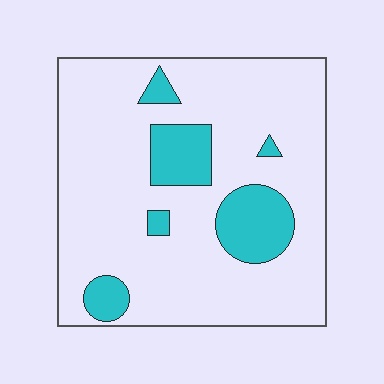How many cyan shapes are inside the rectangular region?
6.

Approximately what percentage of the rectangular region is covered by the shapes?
Approximately 15%.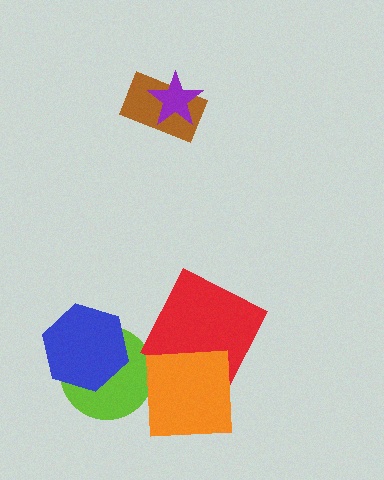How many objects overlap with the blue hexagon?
1 object overlaps with the blue hexagon.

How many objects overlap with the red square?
1 object overlaps with the red square.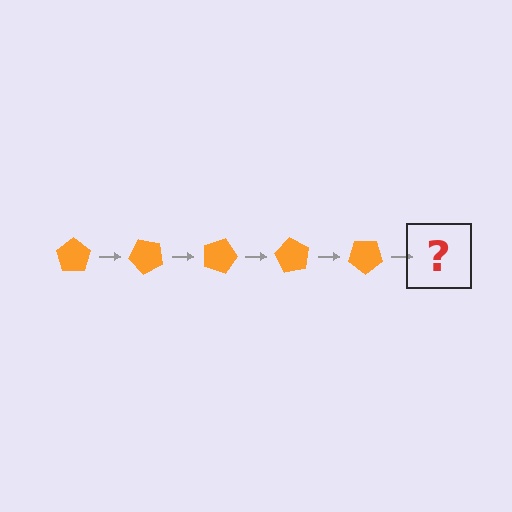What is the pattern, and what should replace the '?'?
The pattern is that the pentagon rotates 45 degrees each step. The '?' should be an orange pentagon rotated 225 degrees.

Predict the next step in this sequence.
The next step is an orange pentagon rotated 225 degrees.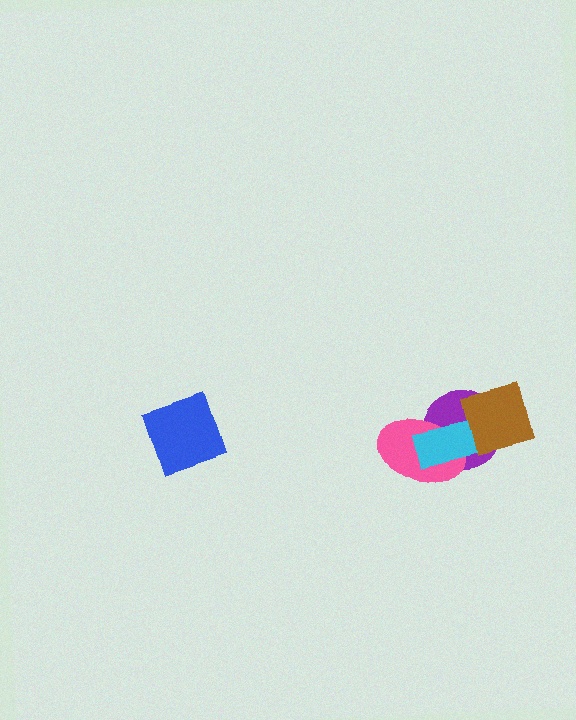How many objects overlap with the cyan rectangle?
3 objects overlap with the cyan rectangle.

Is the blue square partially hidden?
No, no other shape covers it.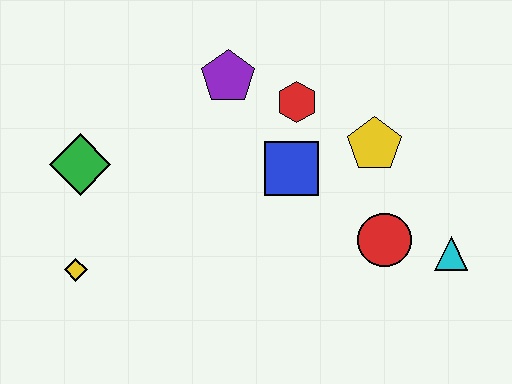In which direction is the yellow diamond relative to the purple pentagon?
The yellow diamond is below the purple pentagon.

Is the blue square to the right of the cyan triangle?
No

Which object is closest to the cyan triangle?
The red circle is closest to the cyan triangle.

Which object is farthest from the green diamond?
The cyan triangle is farthest from the green diamond.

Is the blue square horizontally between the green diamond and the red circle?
Yes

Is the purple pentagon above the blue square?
Yes